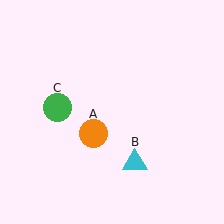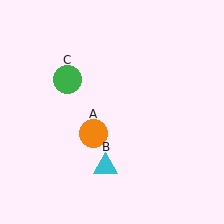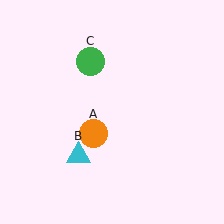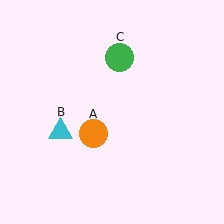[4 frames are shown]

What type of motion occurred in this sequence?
The cyan triangle (object B), green circle (object C) rotated clockwise around the center of the scene.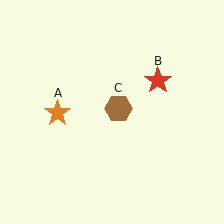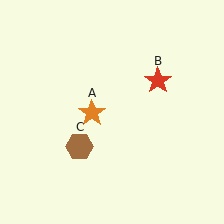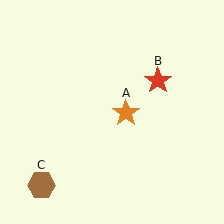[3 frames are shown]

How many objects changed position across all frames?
2 objects changed position: orange star (object A), brown hexagon (object C).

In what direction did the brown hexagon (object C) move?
The brown hexagon (object C) moved down and to the left.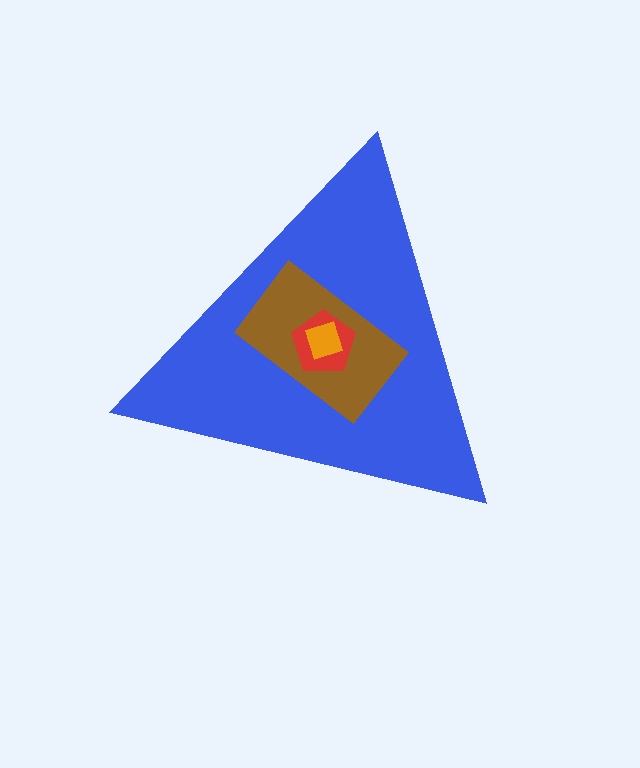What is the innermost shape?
The orange diamond.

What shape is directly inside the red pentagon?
The orange diamond.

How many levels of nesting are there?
4.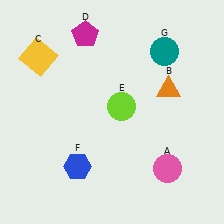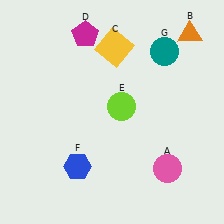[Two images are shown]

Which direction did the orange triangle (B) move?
The orange triangle (B) moved up.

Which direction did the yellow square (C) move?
The yellow square (C) moved right.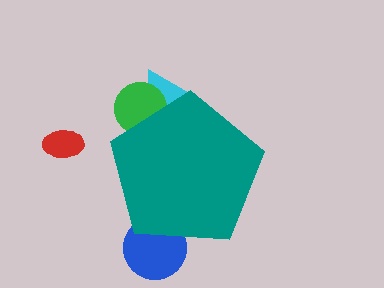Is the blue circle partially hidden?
Yes, the blue circle is partially hidden behind the teal pentagon.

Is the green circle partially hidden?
Yes, the green circle is partially hidden behind the teal pentagon.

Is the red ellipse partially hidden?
No, the red ellipse is fully visible.